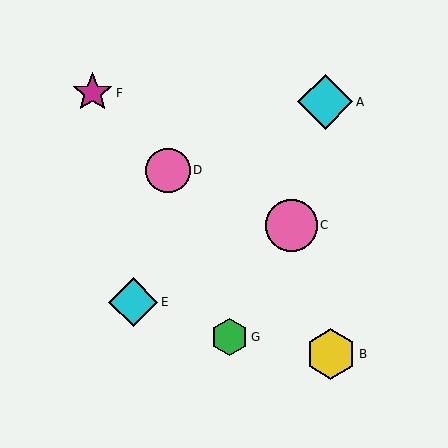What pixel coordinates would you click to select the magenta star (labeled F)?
Click at (93, 93) to select the magenta star F.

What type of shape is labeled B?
Shape B is a yellow hexagon.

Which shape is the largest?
The cyan diamond (labeled A) is the largest.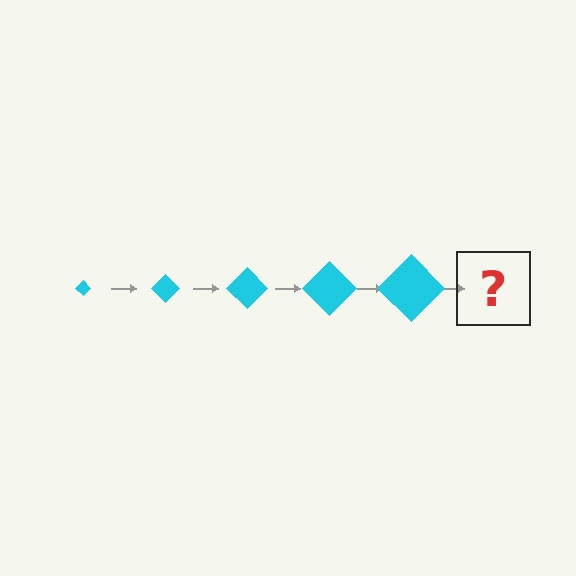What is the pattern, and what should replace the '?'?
The pattern is that the diamond gets progressively larger each step. The '?' should be a cyan diamond, larger than the previous one.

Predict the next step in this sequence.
The next step is a cyan diamond, larger than the previous one.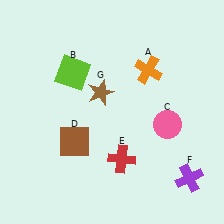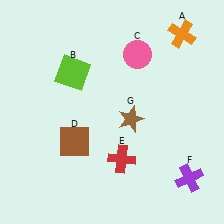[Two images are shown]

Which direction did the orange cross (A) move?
The orange cross (A) moved up.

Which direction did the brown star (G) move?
The brown star (G) moved right.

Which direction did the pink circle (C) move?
The pink circle (C) moved up.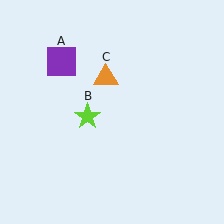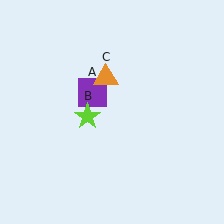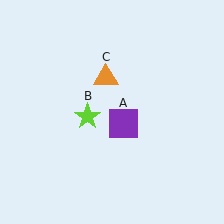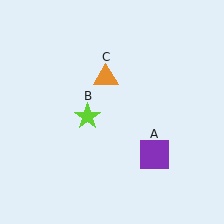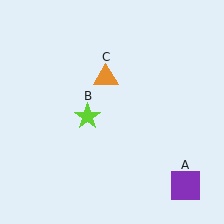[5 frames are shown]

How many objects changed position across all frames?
1 object changed position: purple square (object A).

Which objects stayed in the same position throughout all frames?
Lime star (object B) and orange triangle (object C) remained stationary.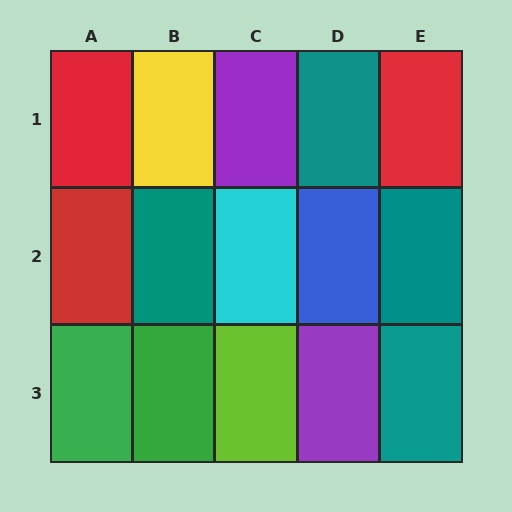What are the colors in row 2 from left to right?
Red, teal, cyan, blue, teal.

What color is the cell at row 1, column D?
Teal.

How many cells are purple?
2 cells are purple.